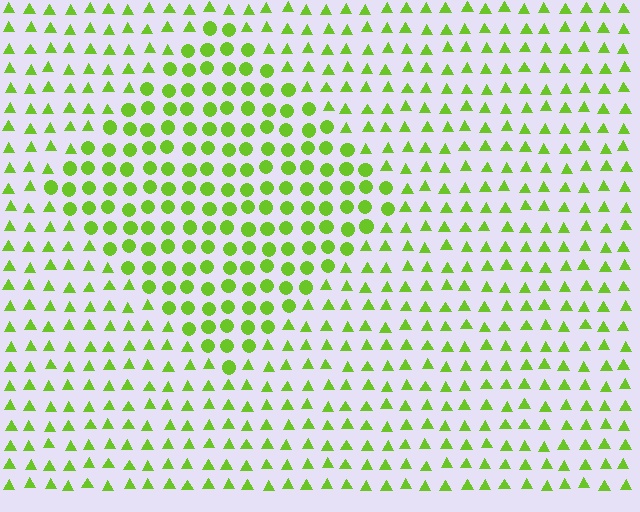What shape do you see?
I see a diamond.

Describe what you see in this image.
The image is filled with small lime elements arranged in a uniform grid. A diamond-shaped region contains circles, while the surrounding area contains triangles. The boundary is defined purely by the change in element shape.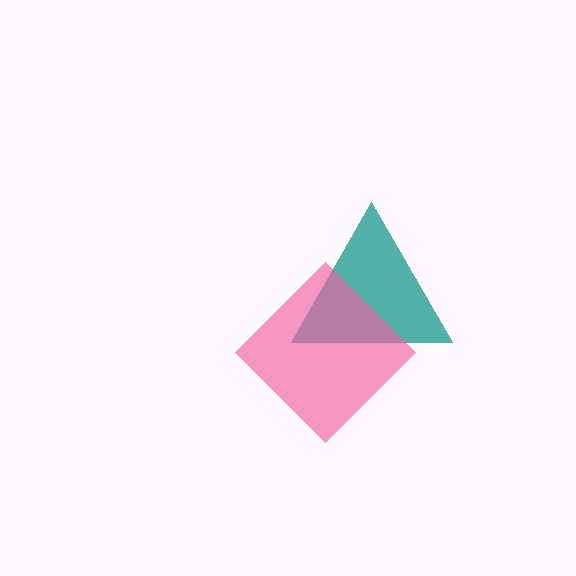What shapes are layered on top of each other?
The layered shapes are: a teal triangle, a pink diamond.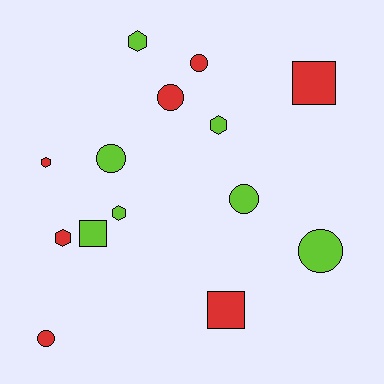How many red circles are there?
There are 3 red circles.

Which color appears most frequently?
Red, with 7 objects.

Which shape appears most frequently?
Circle, with 6 objects.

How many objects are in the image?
There are 14 objects.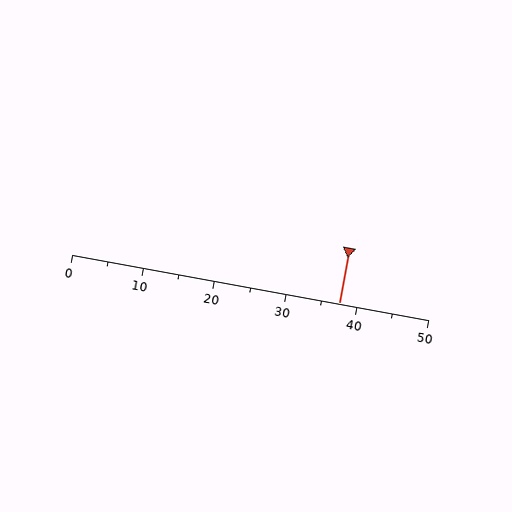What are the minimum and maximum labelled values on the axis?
The axis runs from 0 to 50.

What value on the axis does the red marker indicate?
The marker indicates approximately 37.5.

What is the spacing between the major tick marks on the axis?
The major ticks are spaced 10 apart.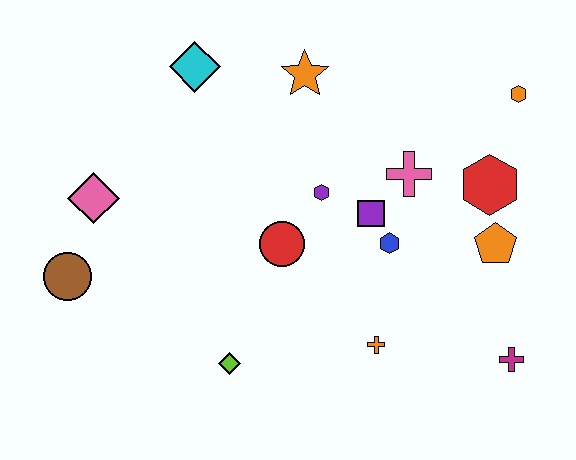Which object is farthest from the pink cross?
The brown circle is farthest from the pink cross.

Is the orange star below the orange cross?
No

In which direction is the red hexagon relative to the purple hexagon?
The red hexagon is to the right of the purple hexagon.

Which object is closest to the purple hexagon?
The purple square is closest to the purple hexagon.